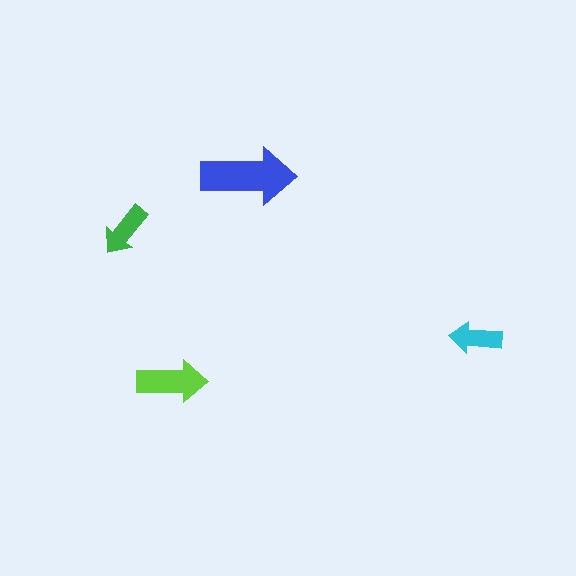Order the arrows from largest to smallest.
the blue one, the lime one, the green one, the cyan one.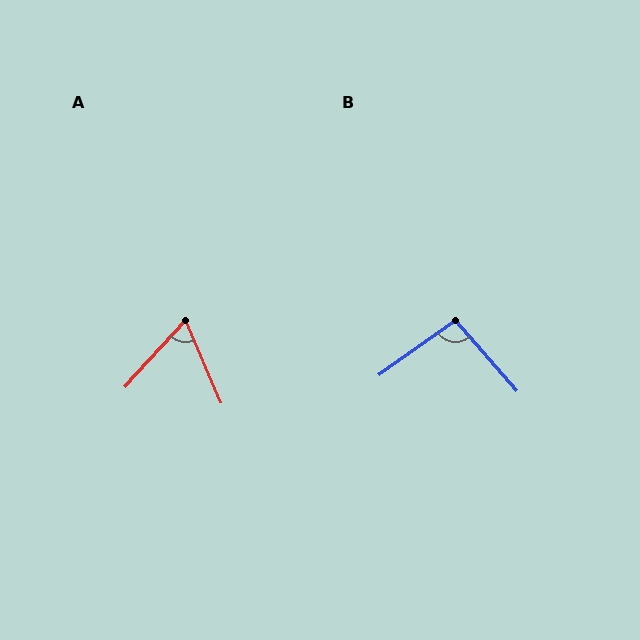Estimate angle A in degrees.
Approximately 65 degrees.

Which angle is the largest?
B, at approximately 95 degrees.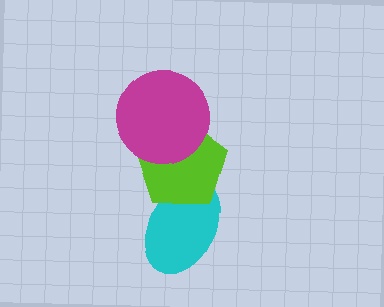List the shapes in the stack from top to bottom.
From top to bottom: the magenta circle, the lime pentagon, the cyan ellipse.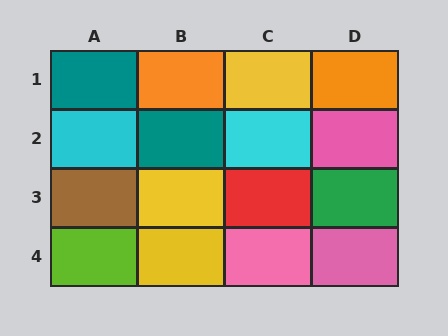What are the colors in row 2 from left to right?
Cyan, teal, cyan, pink.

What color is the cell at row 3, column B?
Yellow.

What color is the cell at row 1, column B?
Orange.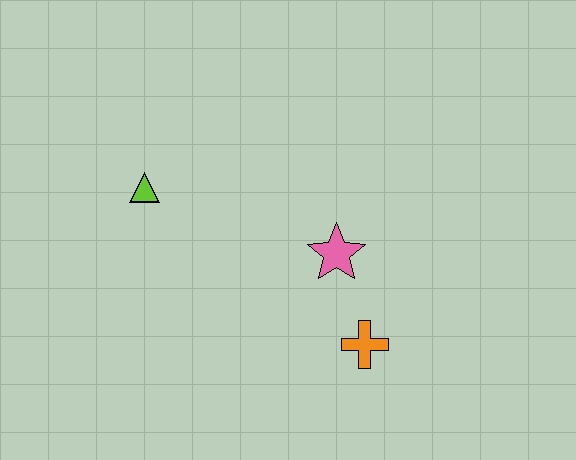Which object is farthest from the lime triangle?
The orange cross is farthest from the lime triangle.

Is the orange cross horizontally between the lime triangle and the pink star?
No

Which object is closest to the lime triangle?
The pink star is closest to the lime triangle.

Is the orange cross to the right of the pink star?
Yes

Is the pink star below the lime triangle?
Yes